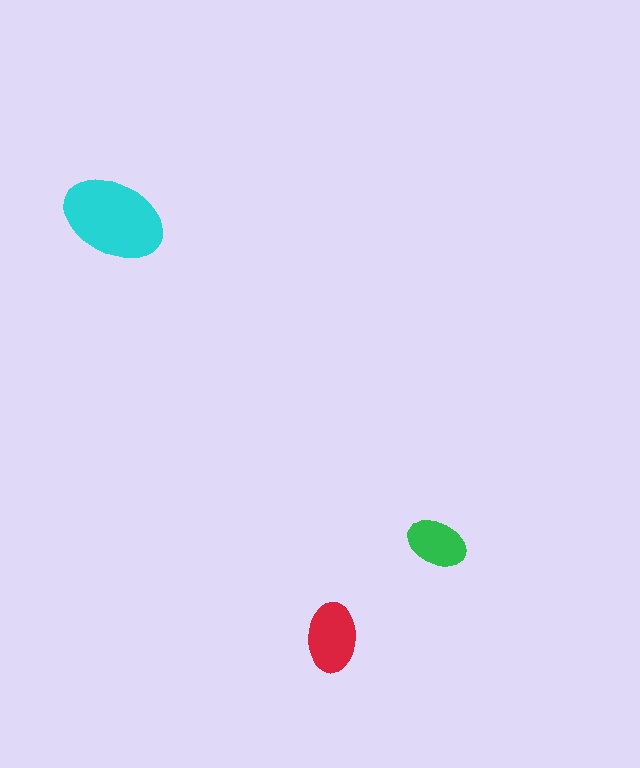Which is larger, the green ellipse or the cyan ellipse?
The cyan one.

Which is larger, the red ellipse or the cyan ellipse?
The cyan one.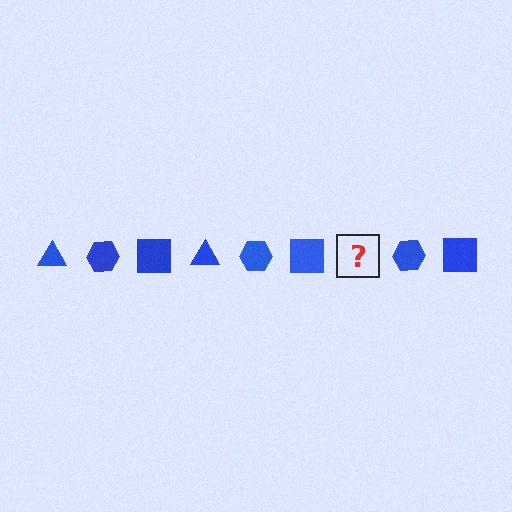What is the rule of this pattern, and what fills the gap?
The rule is that the pattern cycles through triangle, hexagon, square shapes in blue. The gap should be filled with a blue triangle.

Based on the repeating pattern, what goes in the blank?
The blank should be a blue triangle.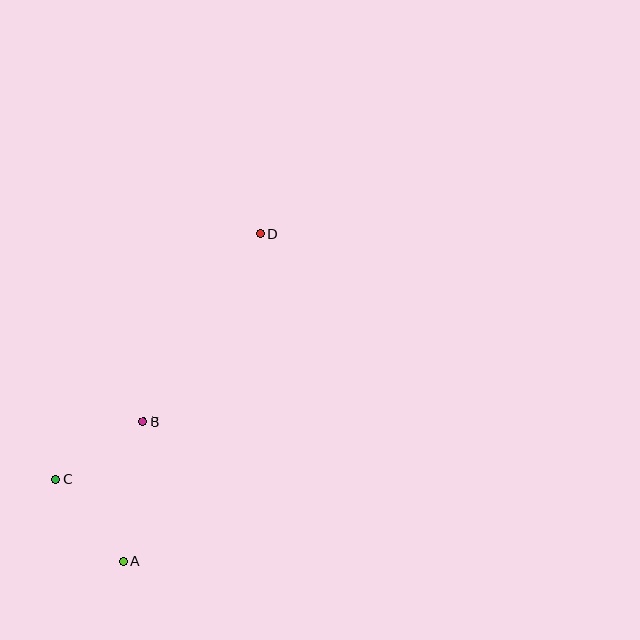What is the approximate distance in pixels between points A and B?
The distance between A and B is approximately 141 pixels.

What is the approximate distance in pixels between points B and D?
The distance between B and D is approximately 221 pixels.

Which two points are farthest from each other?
Points A and D are farthest from each other.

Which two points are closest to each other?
Points B and C are closest to each other.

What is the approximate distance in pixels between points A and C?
The distance between A and C is approximately 107 pixels.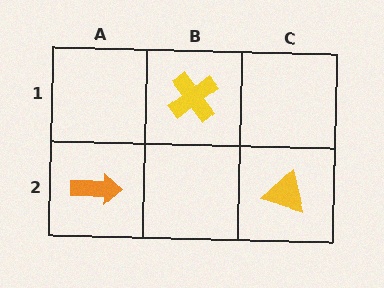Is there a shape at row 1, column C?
No, that cell is empty.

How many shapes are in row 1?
1 shape.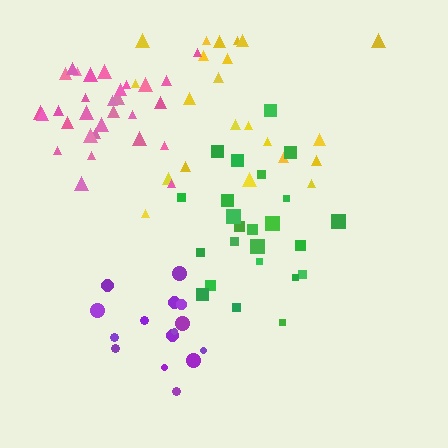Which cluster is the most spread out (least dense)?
Yellow.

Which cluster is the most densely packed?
Pink.